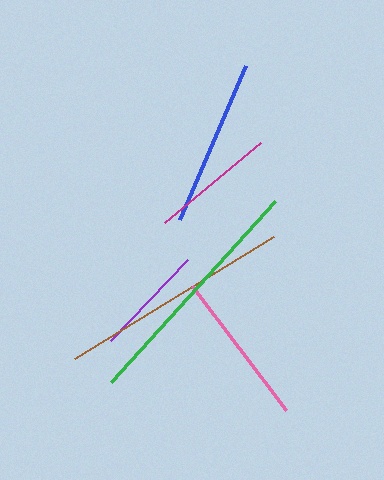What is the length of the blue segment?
The blue segment is approximately 168 pixels long.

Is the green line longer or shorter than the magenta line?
The green line is longer than the magenta line.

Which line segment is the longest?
The green line is the longest at approximately 245 pixels.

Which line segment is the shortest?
The purple line is the shortest at approximately 112 pixels.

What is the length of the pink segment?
The pink segment is approximately 156 pixels long.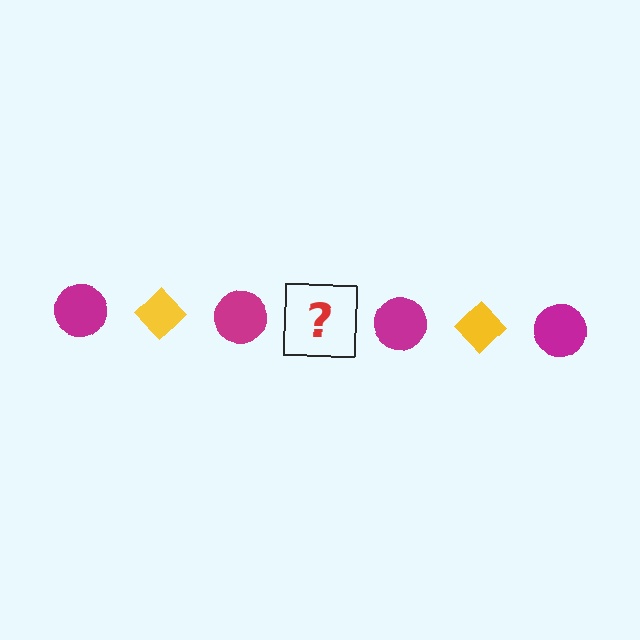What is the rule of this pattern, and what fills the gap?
The rule is that the pattern alternates between magenta circle and yellow diamond. The gap should be filled with a yellow diamond.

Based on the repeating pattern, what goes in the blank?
The blank should be a yellow diamond.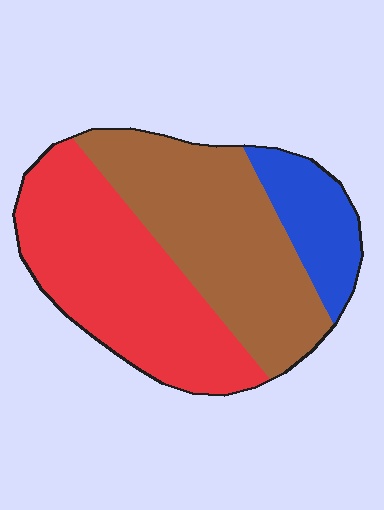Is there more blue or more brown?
Brown.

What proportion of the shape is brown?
Brown takes up about two fifths (2/5) of the shape.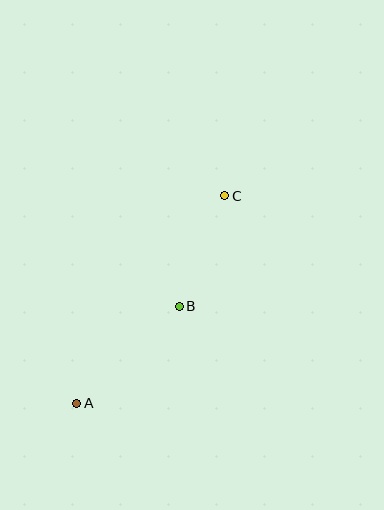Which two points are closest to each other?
Points B and C are closest to each other.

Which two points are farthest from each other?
Points A and C are farthest from each other.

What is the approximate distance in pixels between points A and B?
The distance between A and B is approximately 141 pixels.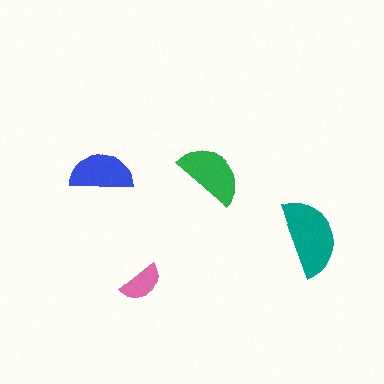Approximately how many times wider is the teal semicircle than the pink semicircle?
About 2 times wider.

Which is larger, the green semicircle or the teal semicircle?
The teal one.